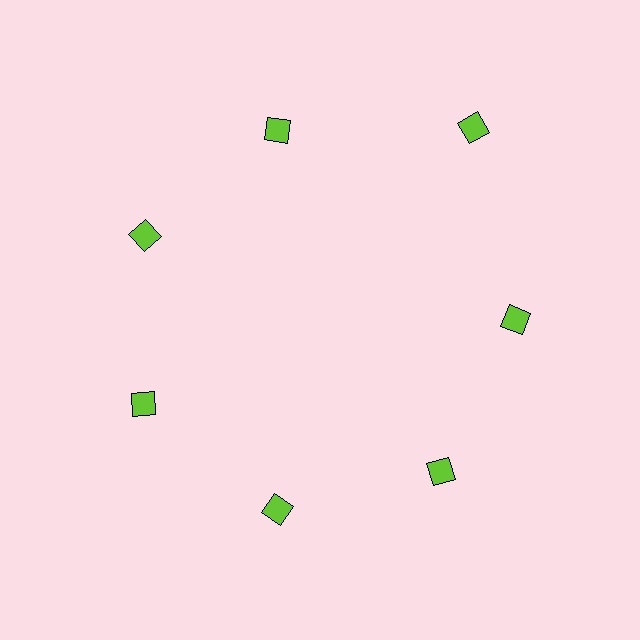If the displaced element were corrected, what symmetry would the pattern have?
It would have 7-fold rotational symmetry — the pattern would map onto itself every 51 degrees.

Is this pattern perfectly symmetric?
No. The 7 lime diamonds are arranged in a ring, but one element near the 1 o'clock position is pushed outward from the center, breaking the 7-fold rotational symmetry.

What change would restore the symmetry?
The symmetry would be restored by moving it inward, back onto the ring so that all 7 diamonds sit at equal angles and equal distance from the center.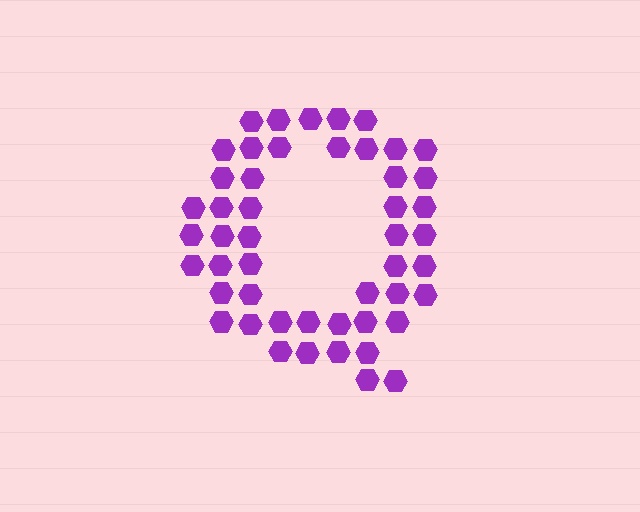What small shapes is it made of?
It is made of small hexagons.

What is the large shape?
The large shape is the letter Q.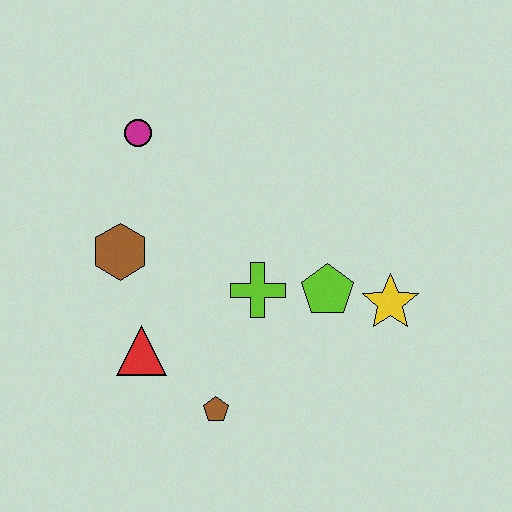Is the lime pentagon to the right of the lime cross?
Yes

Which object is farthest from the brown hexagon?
The yellow star is farthest from the brown hexagon.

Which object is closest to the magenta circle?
The brown hexagon is closest to the magenta circle.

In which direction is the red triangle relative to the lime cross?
The red triangle is to the left of the lime cross.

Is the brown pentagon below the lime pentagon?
Yes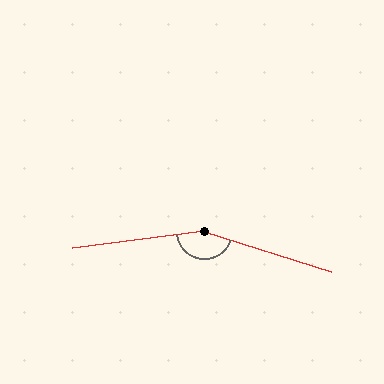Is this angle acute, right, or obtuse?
It is obtuse.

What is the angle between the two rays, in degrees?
Approximately 156 degrees.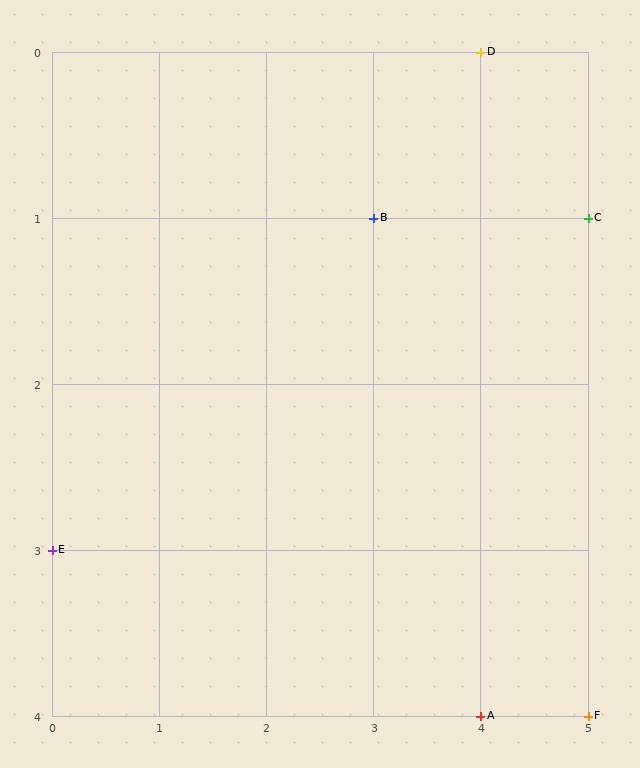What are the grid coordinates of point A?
Point A is at grid coordinates (4, 4).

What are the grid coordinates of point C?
Point C is at grid coordinates (5, 1).